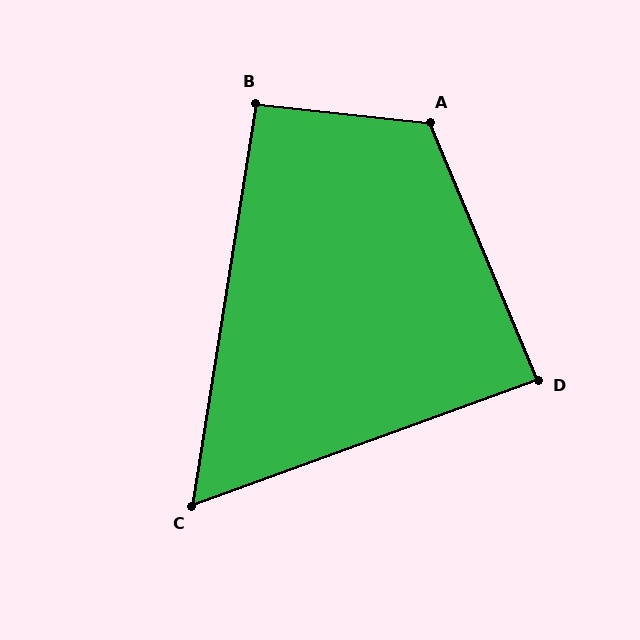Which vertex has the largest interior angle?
A, at approximately 119 degrees.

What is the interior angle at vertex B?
Approximately 93 degrees (approximately right).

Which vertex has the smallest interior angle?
C, at approximately 61 degrees.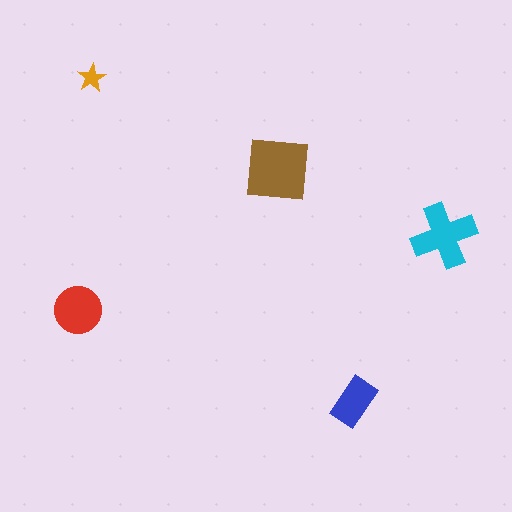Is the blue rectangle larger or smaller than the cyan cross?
Smaller.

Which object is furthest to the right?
The cyan cross is rightmost.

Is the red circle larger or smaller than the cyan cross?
Smaller.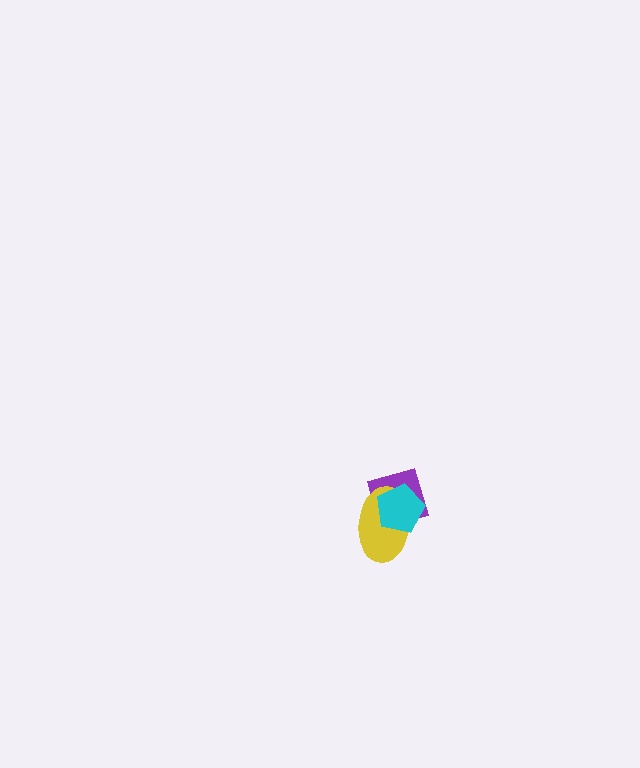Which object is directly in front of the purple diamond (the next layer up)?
The yellow ellipse is directly in front of the purple diamond.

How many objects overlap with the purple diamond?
2 objects overlap with the purple diamond.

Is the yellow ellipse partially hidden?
Yes, it is partially covered by another shape.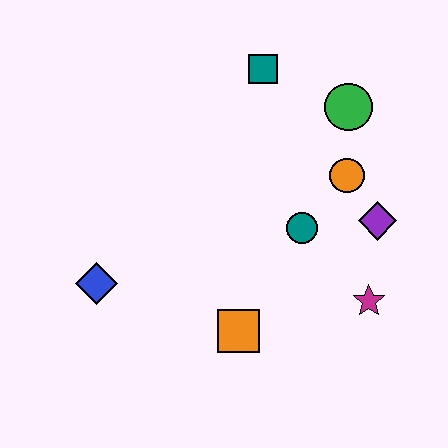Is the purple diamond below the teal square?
Yes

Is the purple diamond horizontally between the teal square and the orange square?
No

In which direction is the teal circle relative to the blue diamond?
The teal circle is to the right of the blue diamond.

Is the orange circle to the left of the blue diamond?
No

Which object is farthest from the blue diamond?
The green circle is farthest from the blue diamond.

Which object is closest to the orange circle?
The purple diamond is closest to the orange circle.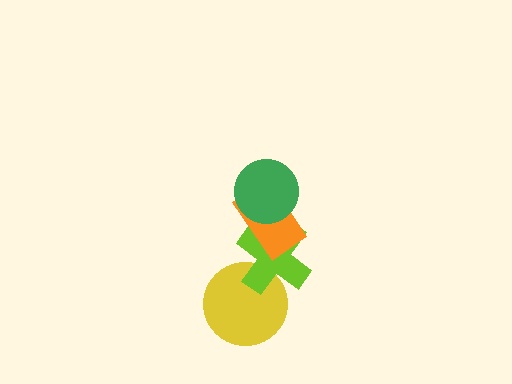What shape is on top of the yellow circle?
The lime cross is on top of the yellow circle.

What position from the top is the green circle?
The green circle is 1st from the top.